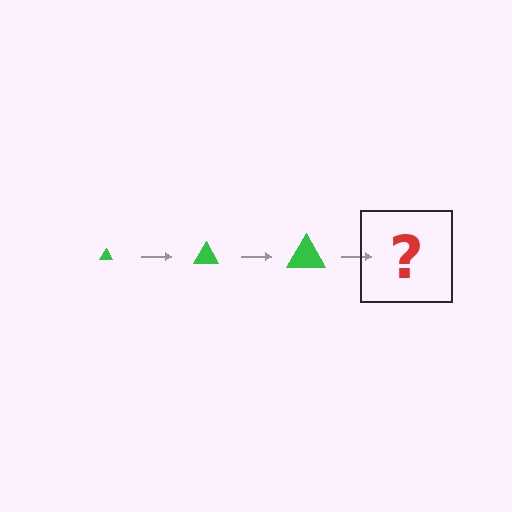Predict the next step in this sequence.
The next step is a green triangle, larger than the previous one.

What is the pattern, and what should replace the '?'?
The pattern is that the triangle gets progressively larger each step. The '?' should be a green triangle, larger than the previous one.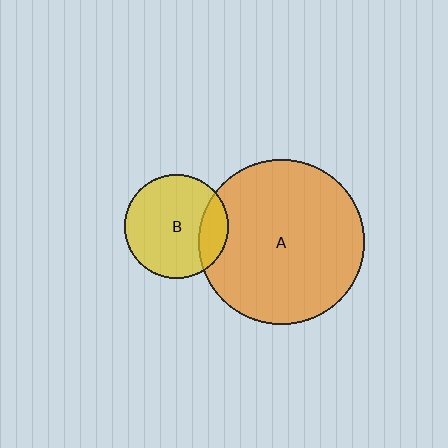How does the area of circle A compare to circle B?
Approximately 2.5 times.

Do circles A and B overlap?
Yes.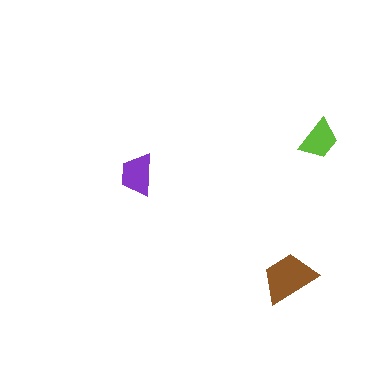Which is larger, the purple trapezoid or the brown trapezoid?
The brown one.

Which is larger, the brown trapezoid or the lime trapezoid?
The brown one.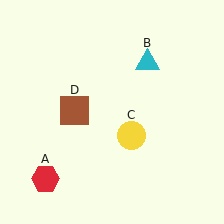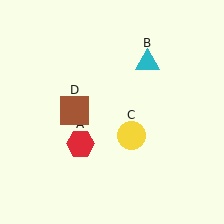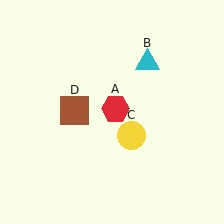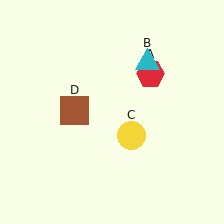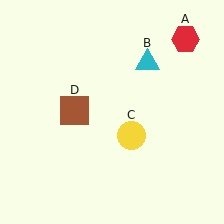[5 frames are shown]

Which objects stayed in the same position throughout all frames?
Cyan triangle (object B) and yellow circle (object C) and brown square (object D) remained stationary.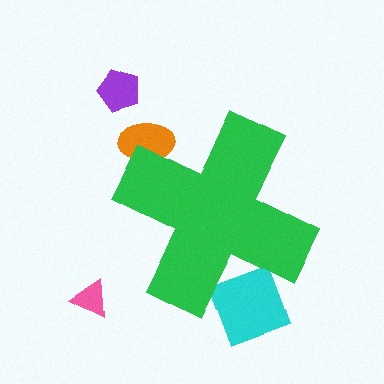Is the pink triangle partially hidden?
No, the pink triangle is fully visible.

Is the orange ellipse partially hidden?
Yes, the orange ellipse is partially hidden behind the green cross.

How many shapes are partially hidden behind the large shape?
2 shapes are partially hidden.